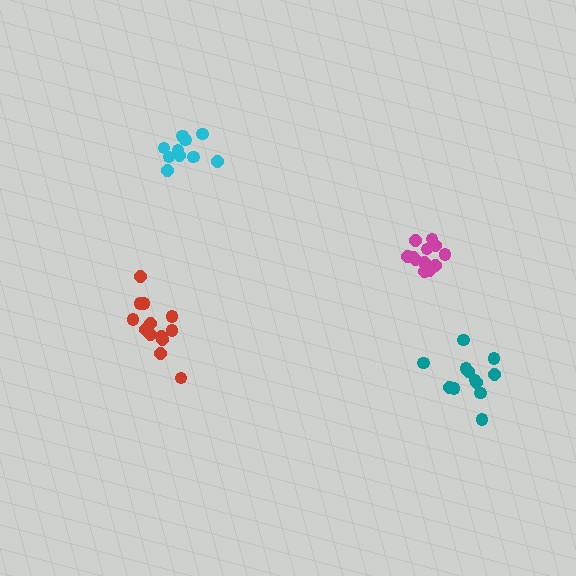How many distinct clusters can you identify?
There are 4 distinct clusters.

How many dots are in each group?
Group 1: 10 dots, Group 2: 13 dots, Group 3: 12 dots, Group 4: 13 dots (48 total).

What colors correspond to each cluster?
The clusters are colored: cyan, red, teal, magenta.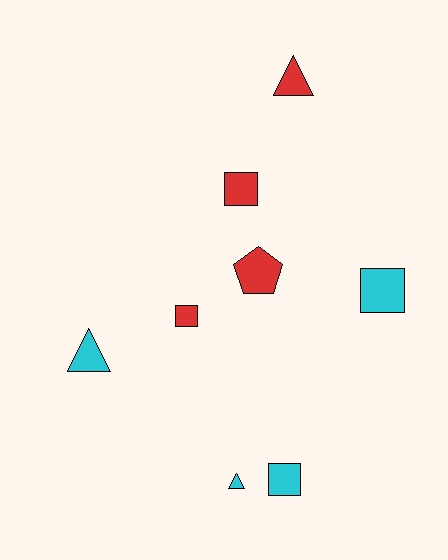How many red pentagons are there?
There is 1 red pentagon.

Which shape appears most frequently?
Square, with 4 objects.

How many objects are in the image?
There are 8 objects.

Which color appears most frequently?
Red, with 4 objects.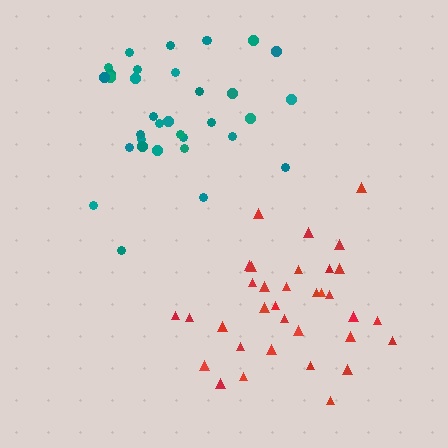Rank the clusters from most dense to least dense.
red, teal.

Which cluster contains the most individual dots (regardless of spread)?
Red (34).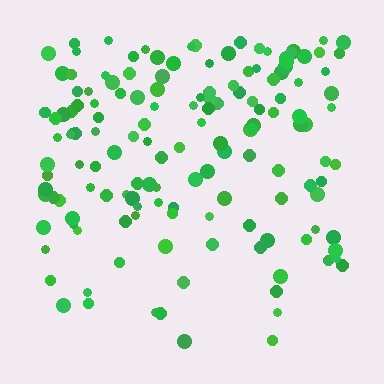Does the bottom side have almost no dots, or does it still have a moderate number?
Still a moderate number, just noticeably fewer than the top.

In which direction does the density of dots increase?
From bottom to top, with the top side densest.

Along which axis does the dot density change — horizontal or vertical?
Vertical.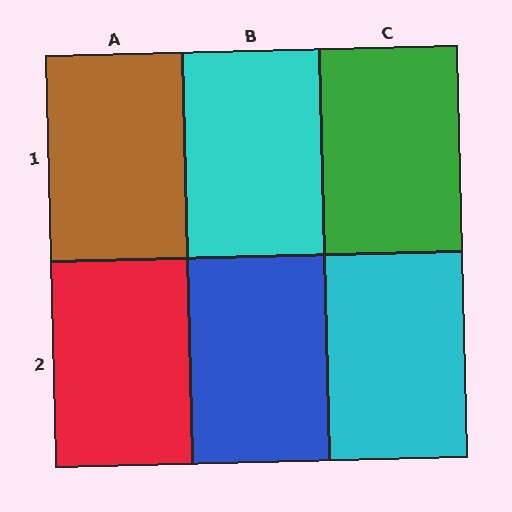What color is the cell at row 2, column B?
Blue.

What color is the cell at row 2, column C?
Cyan.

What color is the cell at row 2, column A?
Red.